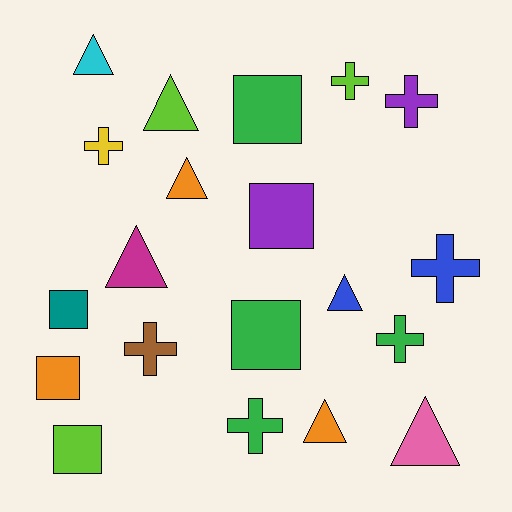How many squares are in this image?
There are 6 squares.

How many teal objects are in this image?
There is 1 teal object.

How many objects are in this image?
There are 20 objects.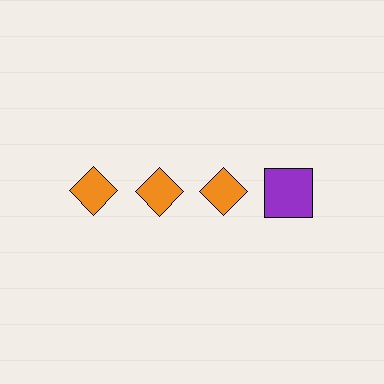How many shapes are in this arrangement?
There are 4 shapes arranged in a grid pattern.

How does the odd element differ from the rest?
It differs in both color (purple instead of orange) and shape (square instead of diamond).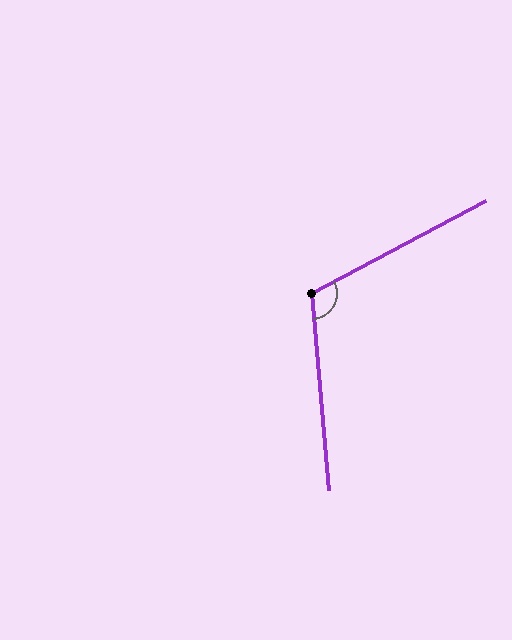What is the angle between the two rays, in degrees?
Approximately 113 degrees.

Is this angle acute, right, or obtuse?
It is obtuse.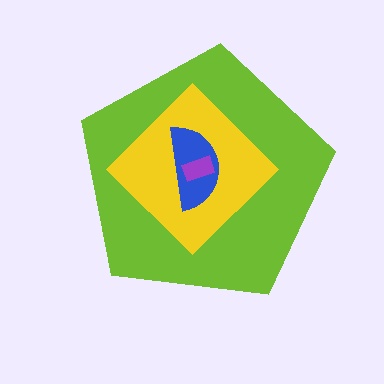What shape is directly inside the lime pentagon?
The yellow diamond.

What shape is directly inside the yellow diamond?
The blue semicircle.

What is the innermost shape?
The purple rectangle.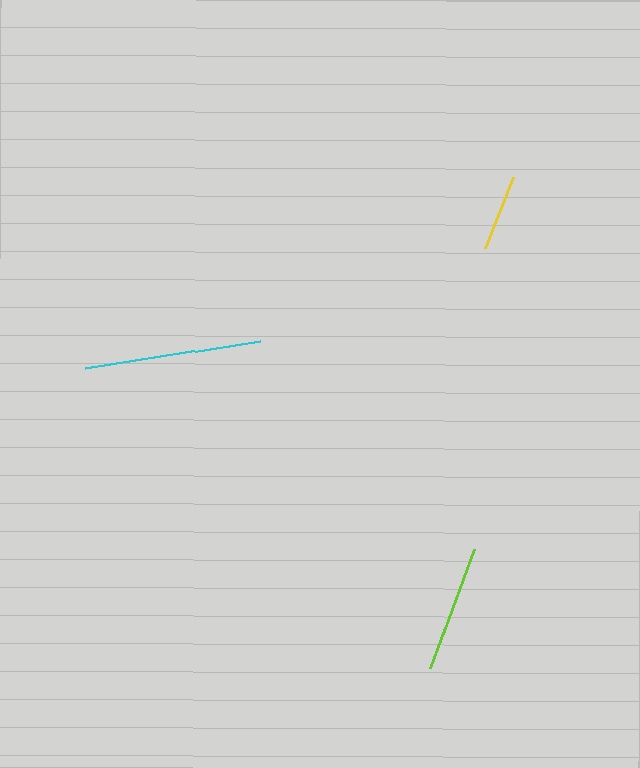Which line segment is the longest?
The cyan line is the longest at approximately 177 pixels.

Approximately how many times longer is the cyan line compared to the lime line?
The cyan line is approximately 1.4 times the length of the lime line.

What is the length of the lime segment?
The lime segment is approximately 128 pixels long.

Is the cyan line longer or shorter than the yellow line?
The cyan line is longer than the yellow line.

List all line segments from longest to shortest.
From longest to shortest: cyan, lime, yellow.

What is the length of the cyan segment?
The cyan segment is approximately 177 pixels long.